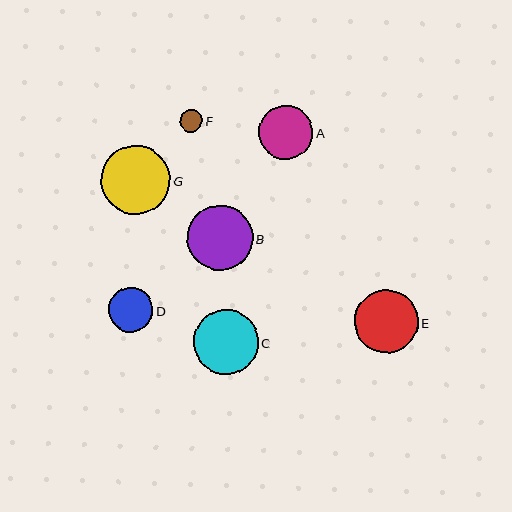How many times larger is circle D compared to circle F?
Circle D is approximately 2.0 times the size of circle F.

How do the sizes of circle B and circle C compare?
Circle B and circle C are approximately the same size.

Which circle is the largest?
Circle G is the largest with a size of approximately 69 pixels.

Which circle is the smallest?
Circle F is the smallest with a size of approximately 22 pixels.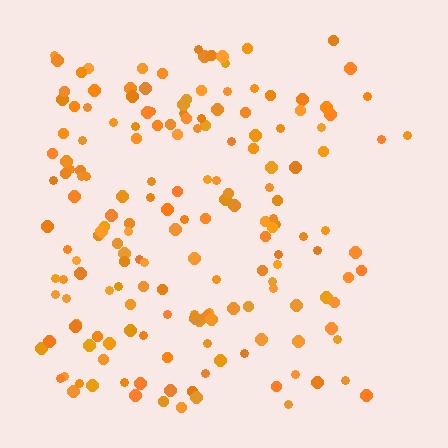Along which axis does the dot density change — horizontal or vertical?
Horizontal.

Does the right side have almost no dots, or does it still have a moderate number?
Still a moderate number, just noticeably fewer than the left.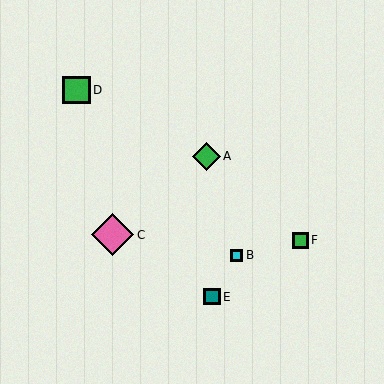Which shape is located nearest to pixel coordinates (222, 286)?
The teal square (labeled E) at (212, 297) is nearest to that location.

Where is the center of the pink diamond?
The center of the pink diamond is at (113, 235).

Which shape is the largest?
The pink diamond (labeled C) is the largest.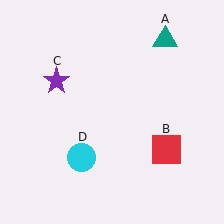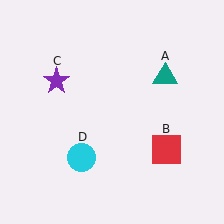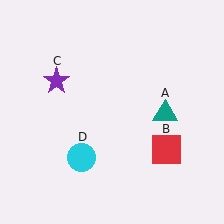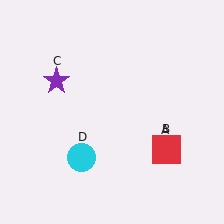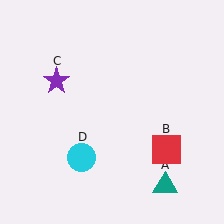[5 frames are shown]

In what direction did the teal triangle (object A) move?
The teal triangle (object A) moved down.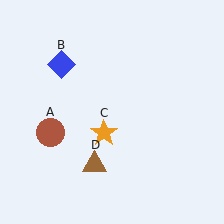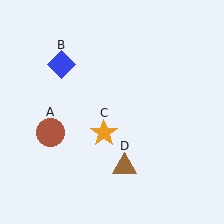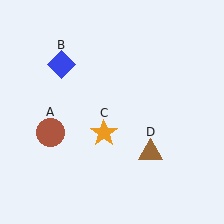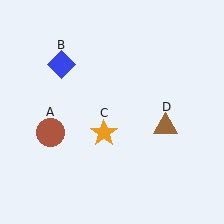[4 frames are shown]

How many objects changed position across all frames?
1 object changed position: brown triangle (object D).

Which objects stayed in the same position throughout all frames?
Brown circle (object A) and blue diamond (object B) and orange star (object C) remained stationary.